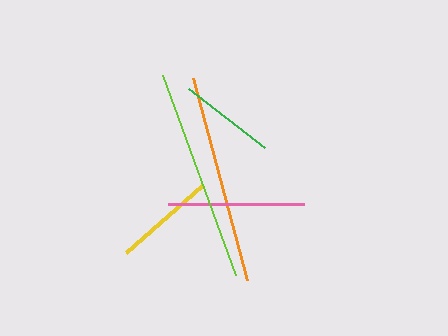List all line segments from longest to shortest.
From longest to shortest: lime, orange, pink, yellow, green.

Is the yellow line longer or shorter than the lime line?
The lime line is longer than the yellow line.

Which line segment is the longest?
The lime line is the longest at approximately 213 pixels.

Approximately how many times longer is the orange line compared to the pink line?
The orange line is approximately 1.5 times the length of the pink line.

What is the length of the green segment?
The green segment is approximately 96 pixels long.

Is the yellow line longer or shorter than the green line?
The yellow line is longer than the green line.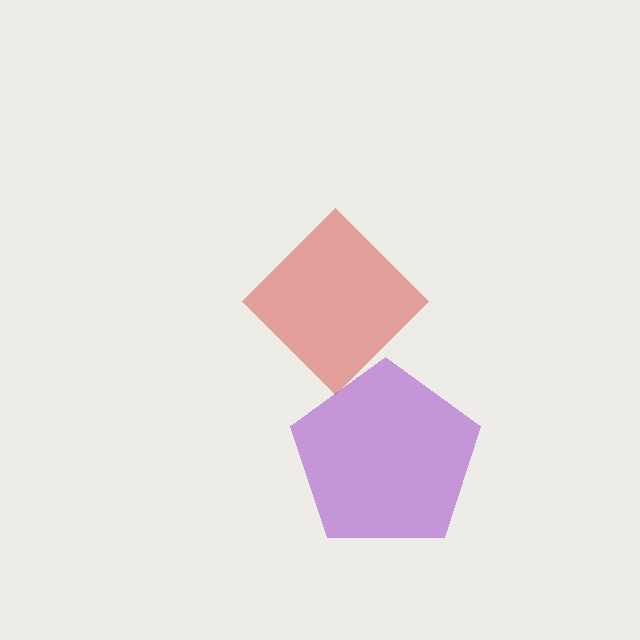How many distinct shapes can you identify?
There are 2 distinct shapes: a red diamond, a purple pentagon.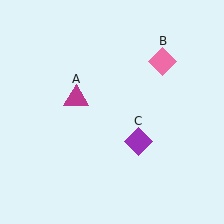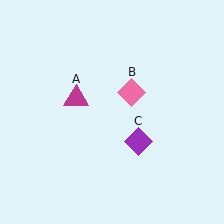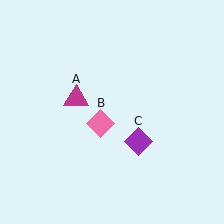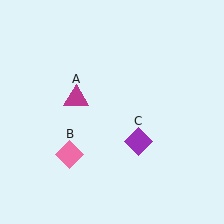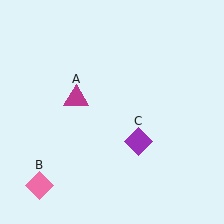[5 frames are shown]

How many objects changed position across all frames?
1 object changed position: pink diamond (object B).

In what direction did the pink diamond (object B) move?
The pink diamond (object B) moved down and to the left.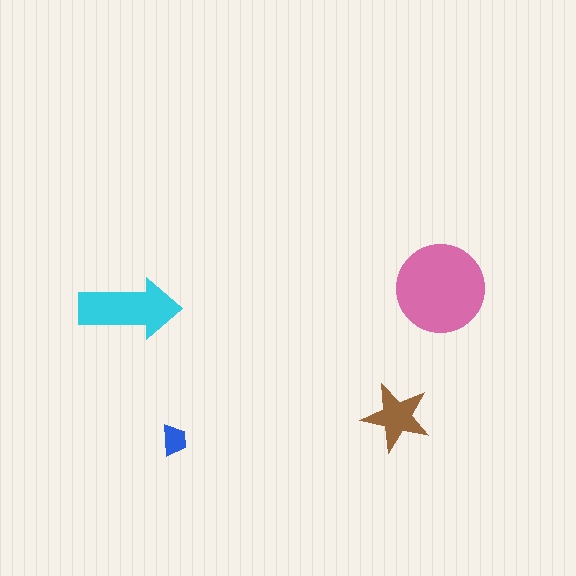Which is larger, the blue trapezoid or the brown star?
The brown star.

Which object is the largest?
The pink circle.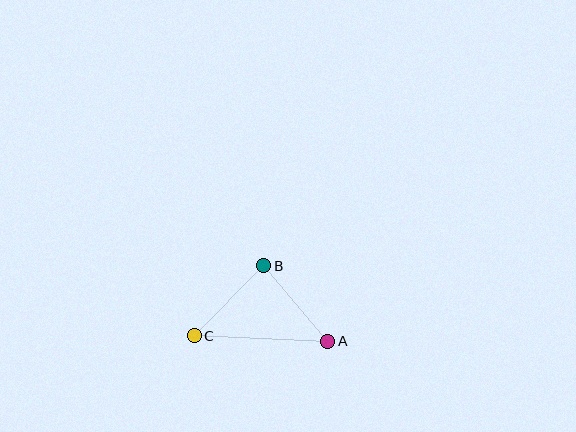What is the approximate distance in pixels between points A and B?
The distance between A and B is approximately 99 pixels.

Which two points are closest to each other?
Points B and C are closest to each other.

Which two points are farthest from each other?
Points A and C are farthest from each other.